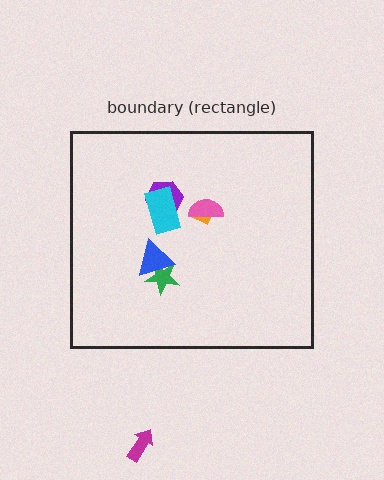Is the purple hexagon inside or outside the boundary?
Inside.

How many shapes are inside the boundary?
6 inside, 1 outside.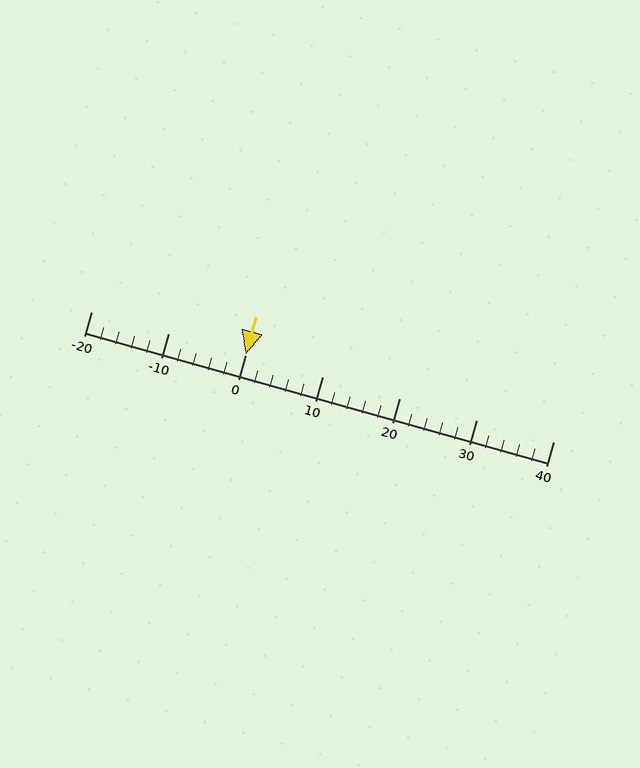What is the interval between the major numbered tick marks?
The major tick marks are spaced 10 units apart.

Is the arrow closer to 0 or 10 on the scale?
The arrow is closer to 0.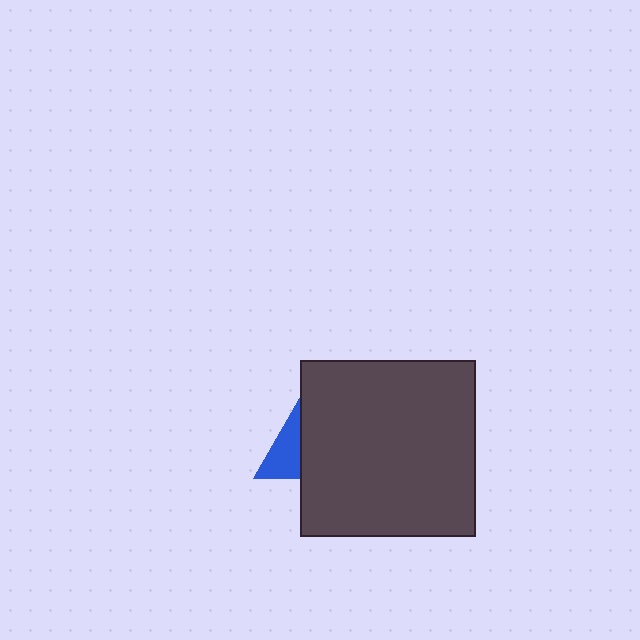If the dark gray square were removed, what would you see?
You would see the complete blue triangle.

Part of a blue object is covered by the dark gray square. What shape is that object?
It is a triangle.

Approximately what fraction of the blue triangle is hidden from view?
Roughly 67% of the blue triangle is hidden behind the dark gray square.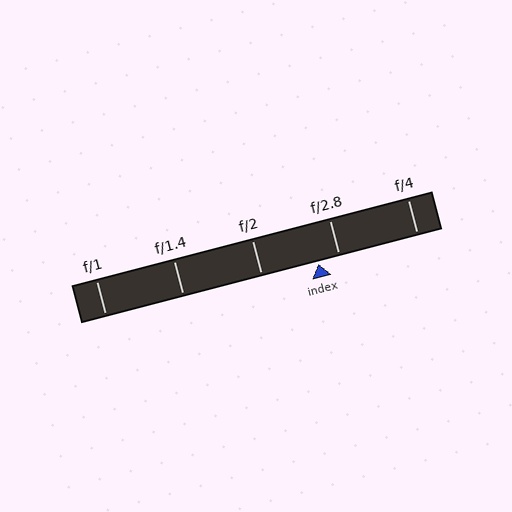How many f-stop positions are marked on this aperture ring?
There are 5 f-stop positions marked.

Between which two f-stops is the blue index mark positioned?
The index mark is between f/2 and f/2.8.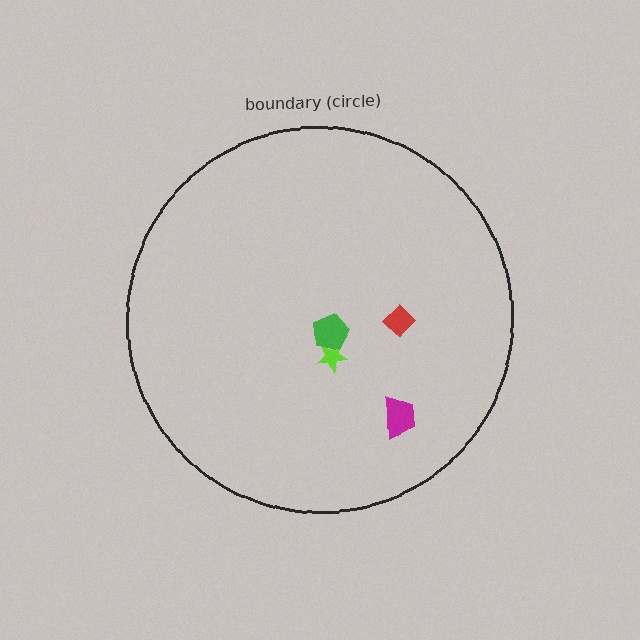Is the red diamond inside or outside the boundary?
Inside.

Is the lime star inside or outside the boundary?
Inside.